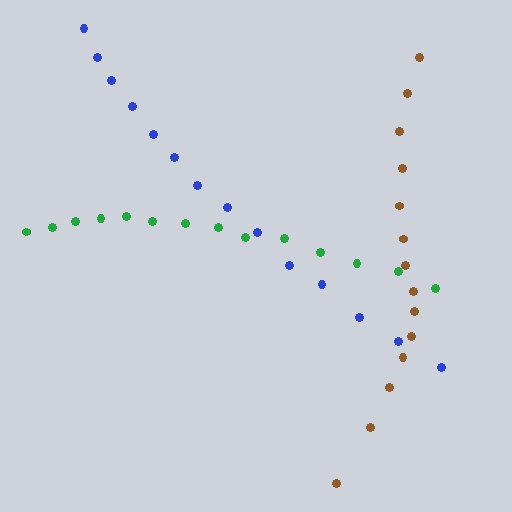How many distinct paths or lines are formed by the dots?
There are 3 distinct paths.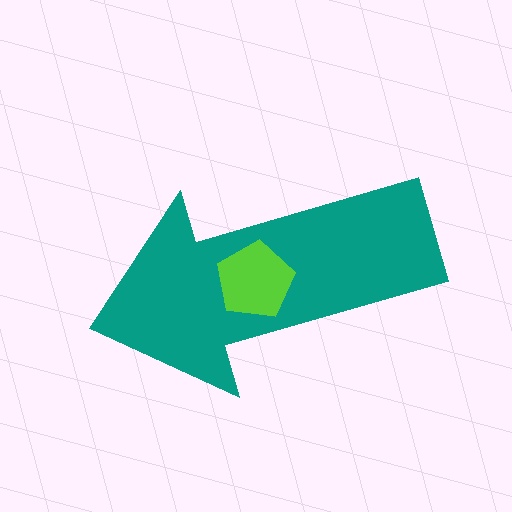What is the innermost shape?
The lime pentagon.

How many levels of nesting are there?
2.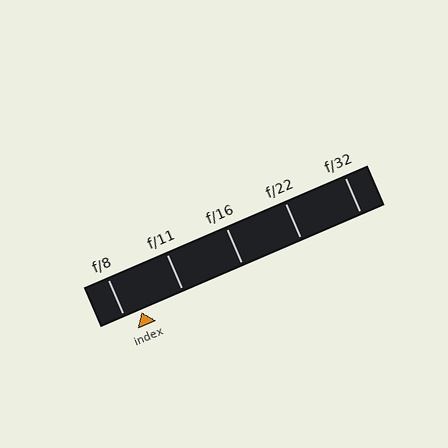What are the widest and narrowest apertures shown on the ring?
The widest aperture shown is f/8 and the narrowest is f/32.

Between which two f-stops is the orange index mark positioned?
The index mark is between f/8 and f/11.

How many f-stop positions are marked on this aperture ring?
There are 5 f-stop positions marked.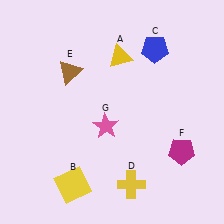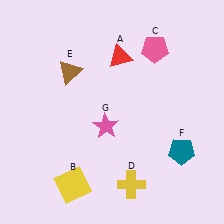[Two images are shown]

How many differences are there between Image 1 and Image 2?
There are 3 differences between the two images.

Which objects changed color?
A changed from yellow to red. C changed from blue to pink. F changed from magenta to teal.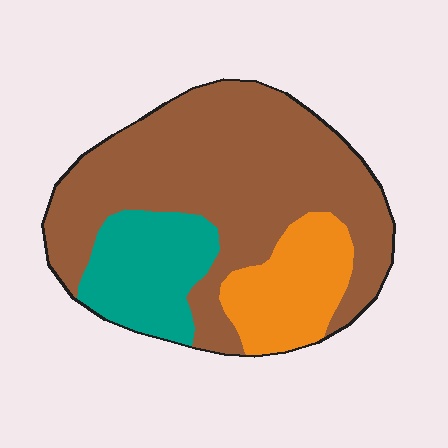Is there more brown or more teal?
Brown.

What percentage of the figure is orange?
Orange covers roughly 20% of the figure.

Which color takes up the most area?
Brown, at roughly 65%.